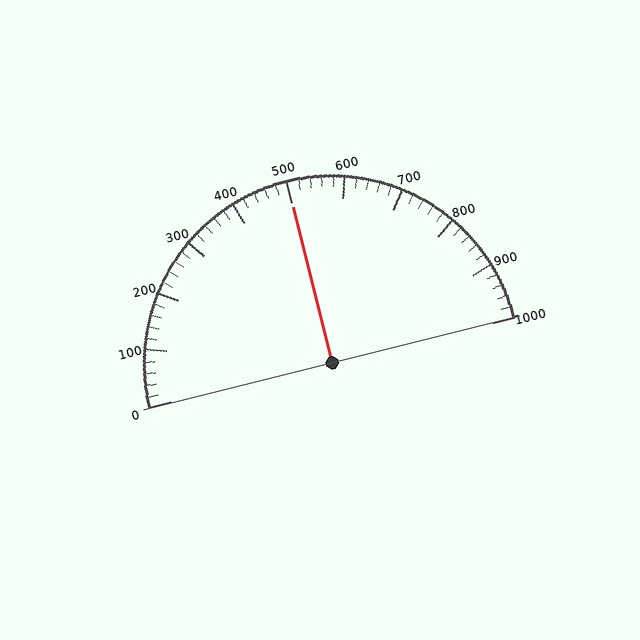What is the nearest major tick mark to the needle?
The nearest major tick mark is 500.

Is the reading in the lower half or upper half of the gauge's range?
The reading is in the upper half of the range (0 to 1000).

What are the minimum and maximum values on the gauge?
The gauge ranges from 0 to 1000.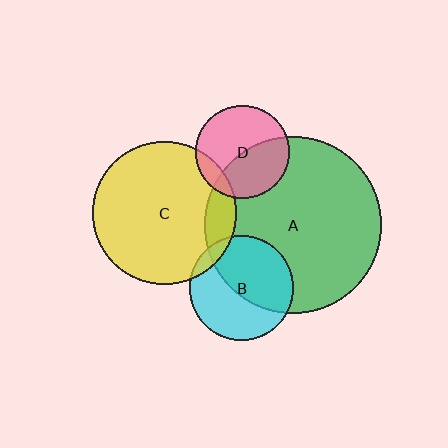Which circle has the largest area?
Circle A (green).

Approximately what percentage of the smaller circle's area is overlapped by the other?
Approximately 10%.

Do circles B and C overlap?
Yes.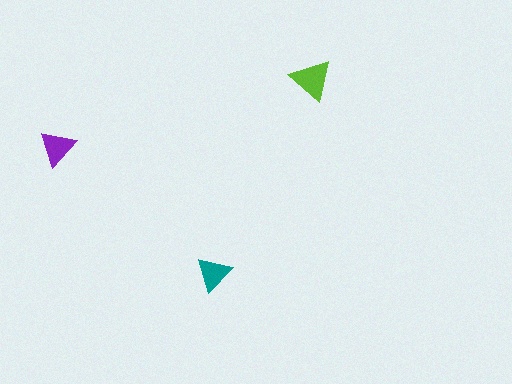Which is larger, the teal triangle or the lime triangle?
The lime one.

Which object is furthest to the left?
The purple triangle is leftmost.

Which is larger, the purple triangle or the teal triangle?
The purple one.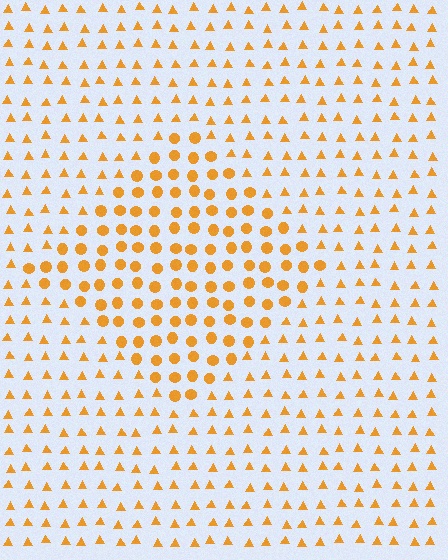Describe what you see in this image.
The image is filled with small orange elements arranged in a uniform grid. A diamond-shaped region contains circles, while the surrounding area contains triangles. The boundary is defined purely by the change in element shape.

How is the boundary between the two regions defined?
The boundary is defined by a change in element shape: circles inside vs. triangles outside. All elements share the same color and spacing.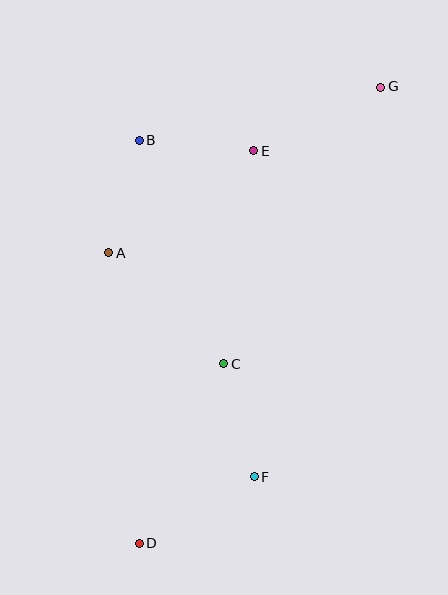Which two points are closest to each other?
Points B and E are closest to each other.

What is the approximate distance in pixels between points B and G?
The distance between B and G is approximately 248 pixels.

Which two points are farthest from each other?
Points D and G are farthest from each other.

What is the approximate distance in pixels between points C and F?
The distance between C and F is approximately 117 pixels.